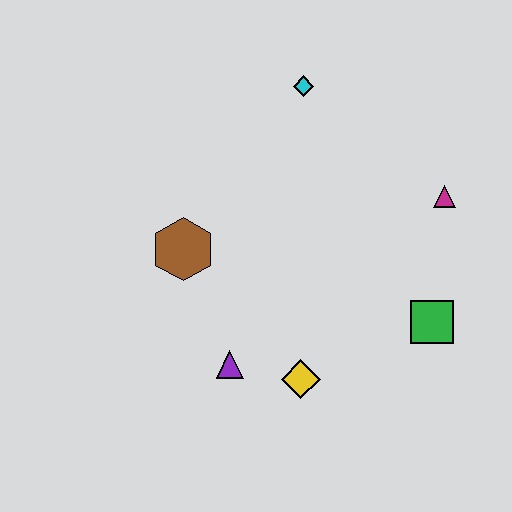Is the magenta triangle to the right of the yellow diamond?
Yes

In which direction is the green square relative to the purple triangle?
The green square is to the right of the purple triangle.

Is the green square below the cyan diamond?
Yes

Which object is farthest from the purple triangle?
The cyan diamond is farthest from the purple triangle.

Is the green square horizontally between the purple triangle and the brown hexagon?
No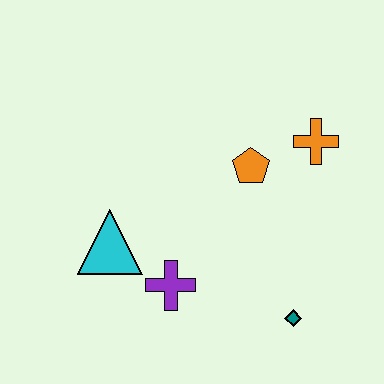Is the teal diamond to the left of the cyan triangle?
No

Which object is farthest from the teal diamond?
The cyan triangle is farthest from the teal diamond.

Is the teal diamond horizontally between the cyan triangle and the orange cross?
Yes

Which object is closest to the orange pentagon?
The orange cross is closest to the orange pentagon.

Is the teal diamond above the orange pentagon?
No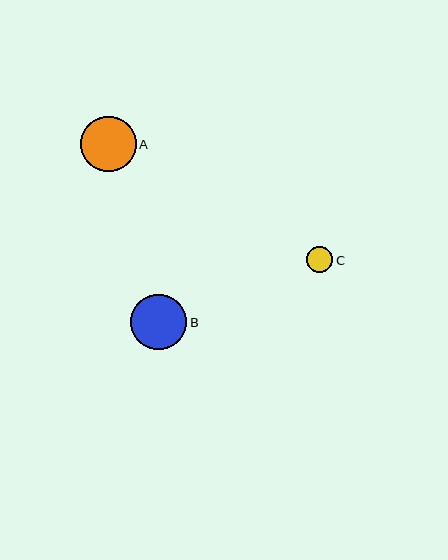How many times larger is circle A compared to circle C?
Circle A is approximately 2.2 times the size of circle C.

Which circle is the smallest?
Circle C is the smallest with a size of approximately 26 pixels.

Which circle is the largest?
Circle B is the largest with a size of approximately 56 pixels.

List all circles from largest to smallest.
From largest to smallest: B, A, C.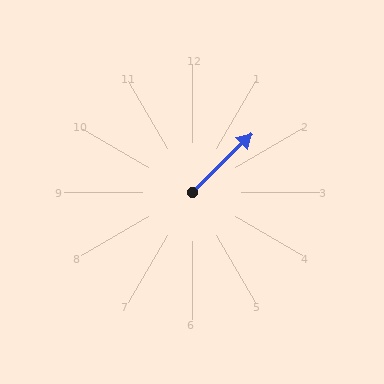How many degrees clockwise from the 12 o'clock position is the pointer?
Approximately 45 degrees.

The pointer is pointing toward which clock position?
Roughly 2 o'clock.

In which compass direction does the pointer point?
Northeast.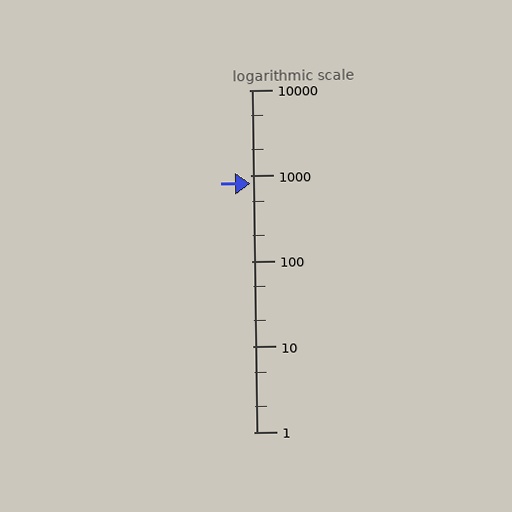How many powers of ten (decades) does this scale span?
The scale spans 4 decades, from 1 to 10000.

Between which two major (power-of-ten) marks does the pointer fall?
The pointer is between 100 and 1000.